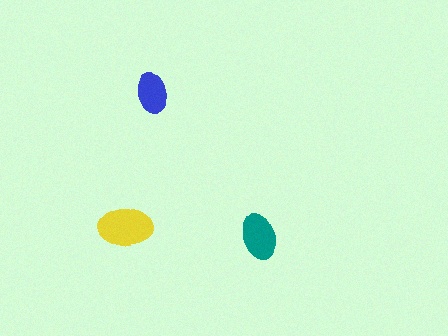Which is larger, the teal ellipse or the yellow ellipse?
The yellow one.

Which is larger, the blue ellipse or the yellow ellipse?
The yellow one.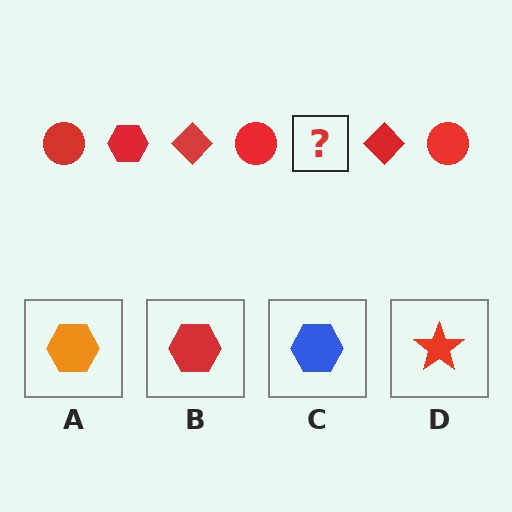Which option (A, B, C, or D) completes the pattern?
B.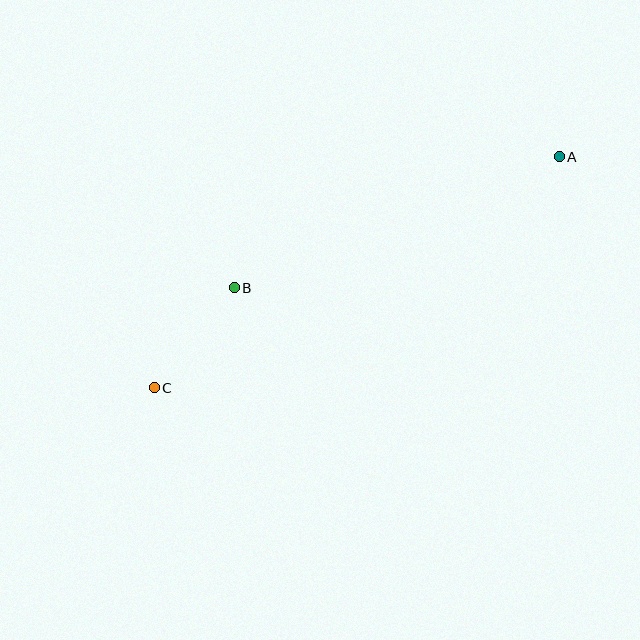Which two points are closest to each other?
Points B and C are closest to each other.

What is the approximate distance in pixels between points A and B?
The distance between A and B is approximately 350 pixels.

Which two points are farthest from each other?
Points A and C are farthest from each other.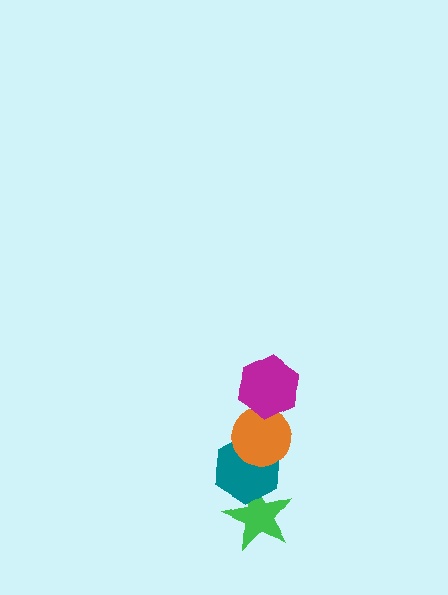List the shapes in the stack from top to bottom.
From top to bottom: the magenta hexagon, the orange circle, the teal hexagon, the green star.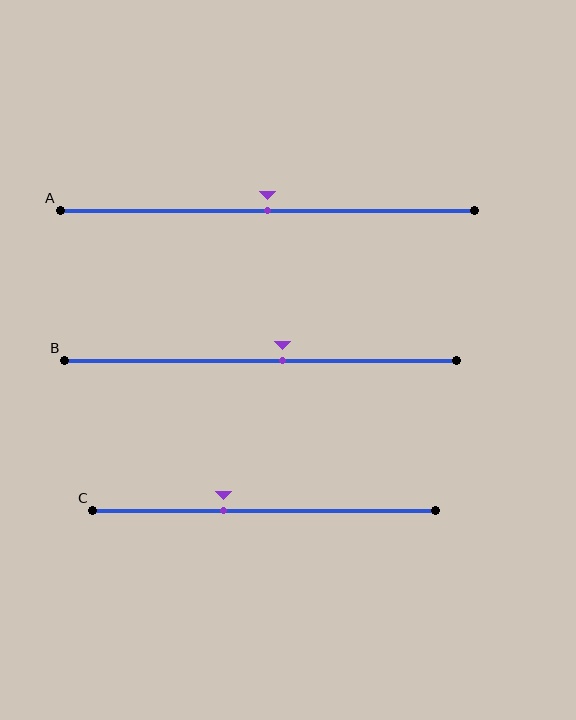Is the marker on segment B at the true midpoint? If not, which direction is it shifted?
No, the marker on segment B is shifted to the right by about 6% of the segment length.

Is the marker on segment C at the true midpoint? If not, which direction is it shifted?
No, the marker on segment C is shifted to the left by about 12% of the segment length.